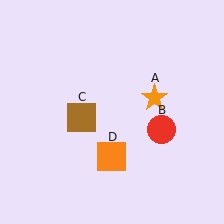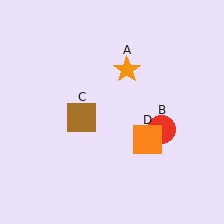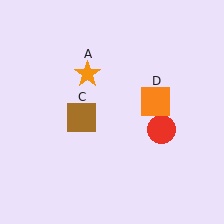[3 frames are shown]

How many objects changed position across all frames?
2 objects changed position: orange star (object A), orange square (object D).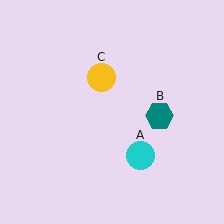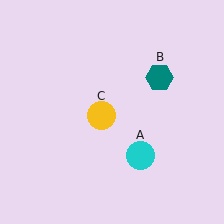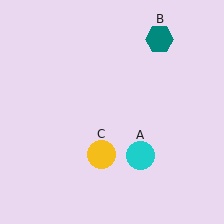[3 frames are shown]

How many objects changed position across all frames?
2 objects changed position: teal hexagon (object B), yellow circle (object C).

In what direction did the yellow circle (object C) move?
The yellow circle (object C) moved down.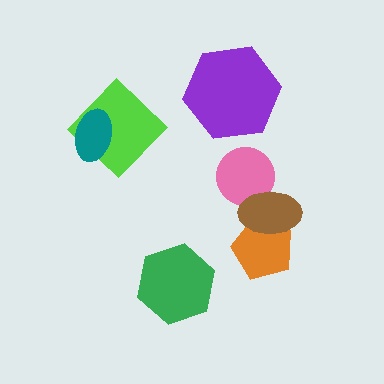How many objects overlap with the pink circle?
1 object overlaps with the pink circle.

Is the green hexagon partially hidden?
No, no other shape covers it.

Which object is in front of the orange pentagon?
The brown ellipse is in front of the orange pentagon.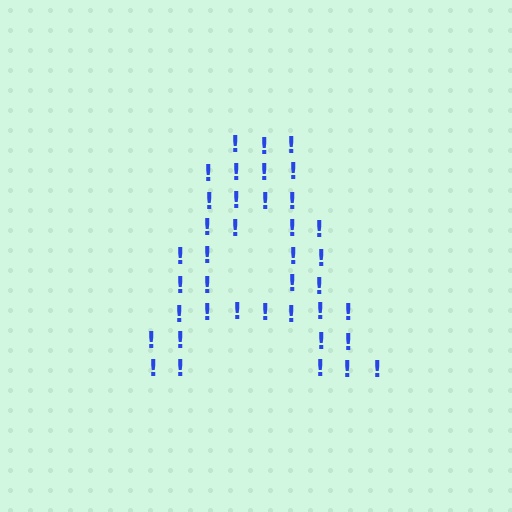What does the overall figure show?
The overall figure shows the letter A.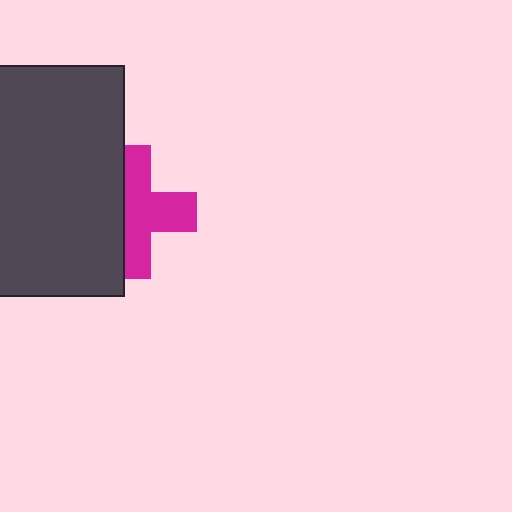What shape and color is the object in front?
The object in front is a dark gray rectangle.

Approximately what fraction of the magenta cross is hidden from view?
Roughly 43% of the magenta cross is hidden behind the dark gray rectangle.